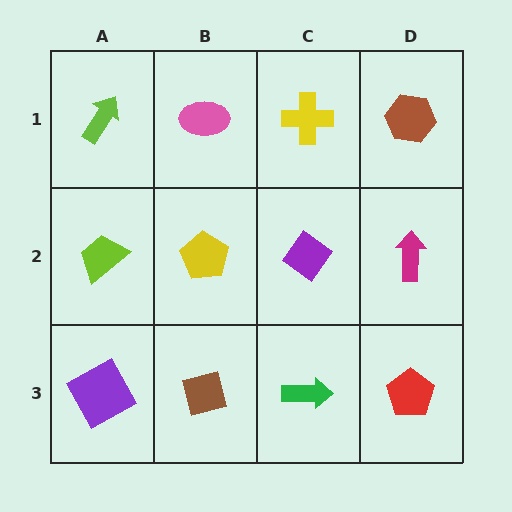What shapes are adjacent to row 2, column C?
A yellow cross (row 1, column C), a green arrow (row 3, column C), a yellow pentagon (row 2, column B), a magenta arrow (row 2, column D).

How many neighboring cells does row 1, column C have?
3.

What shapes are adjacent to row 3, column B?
A yellow pentagon (row 2, column B), a purple square (row 3, column A), a green arrow (row 3, column C).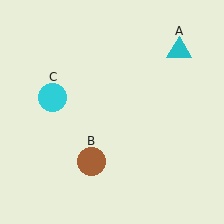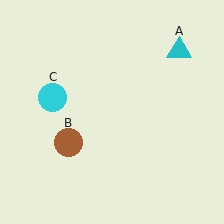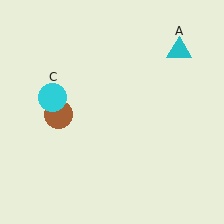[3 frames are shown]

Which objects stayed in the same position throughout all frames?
Cyan triangle (object A) and cyan circle (object C) remained stationary.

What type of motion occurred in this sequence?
The brown circle (object B) rotated clockwise around the center of the scene.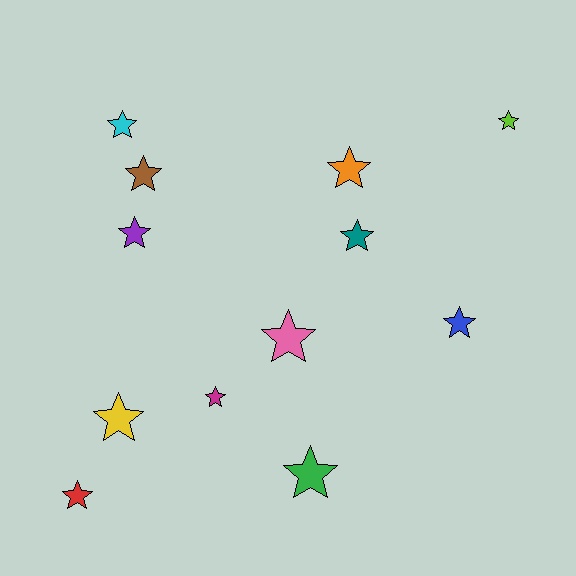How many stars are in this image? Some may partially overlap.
There are 12 stars.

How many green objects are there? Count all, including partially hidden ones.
There is 1 green object.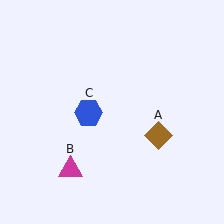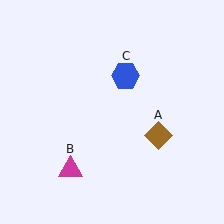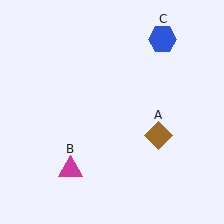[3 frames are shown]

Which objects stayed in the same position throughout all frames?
Brown diamond (object A) and magenta triangle (object B) remained stationary.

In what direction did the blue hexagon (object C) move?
The blue hexagon (object C) moved up and to the right.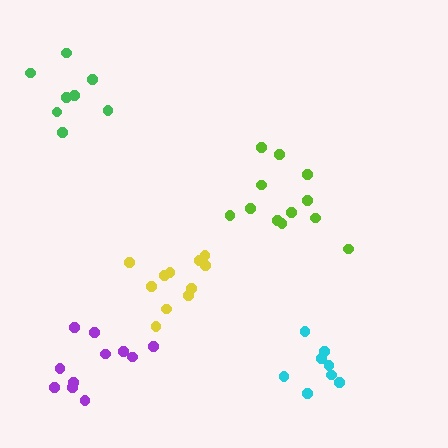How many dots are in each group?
Group 1: 8 dots, Group 2: 12 dots, Group 3: 11 dots, Group 4: 11 dots, Group 5: 8 dots (50 total).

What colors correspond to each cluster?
The clusters are colored: cyan, lime, yellow, purple, green.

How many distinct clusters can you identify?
There are 5 distinct clusters.